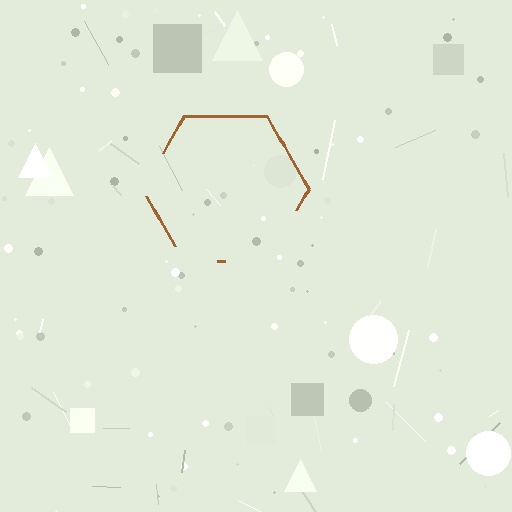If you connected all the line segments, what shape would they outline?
They would outline a hexagon.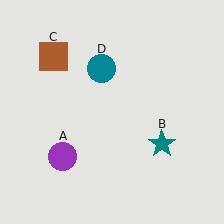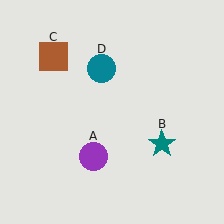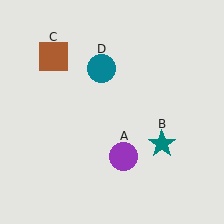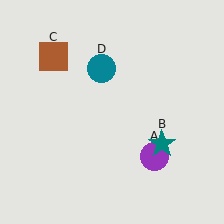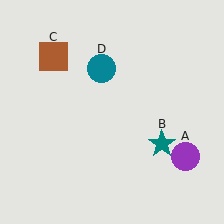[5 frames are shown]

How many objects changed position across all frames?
1 object changed position: purple circle (object A).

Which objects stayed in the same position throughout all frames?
Teal star (object B) and brown square (object C) and teal circle (object D) remained stationary.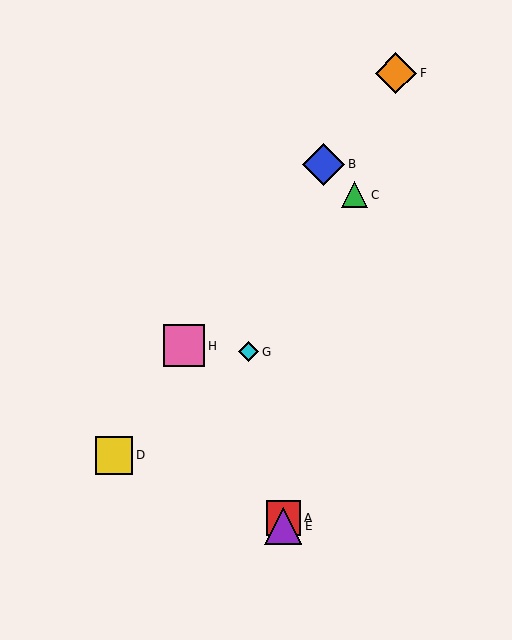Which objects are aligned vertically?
Objects A, E are aligned vertically.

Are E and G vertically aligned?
No, E is at x≈283 and G is at x≈249.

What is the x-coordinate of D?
Object D is at x≈114.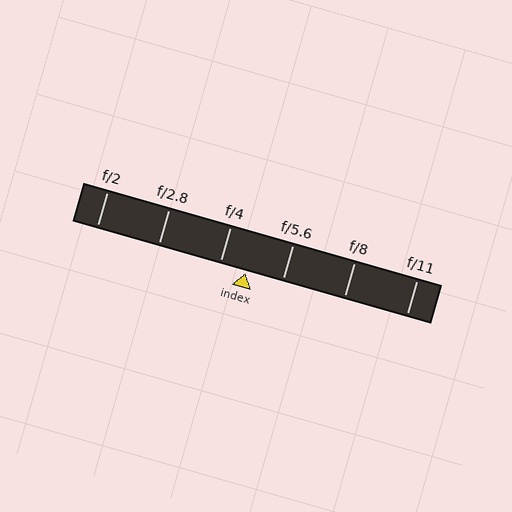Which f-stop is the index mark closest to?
The index mark is closest to f/4.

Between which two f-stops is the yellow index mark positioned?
The index mark is between f/4 and f/5.6.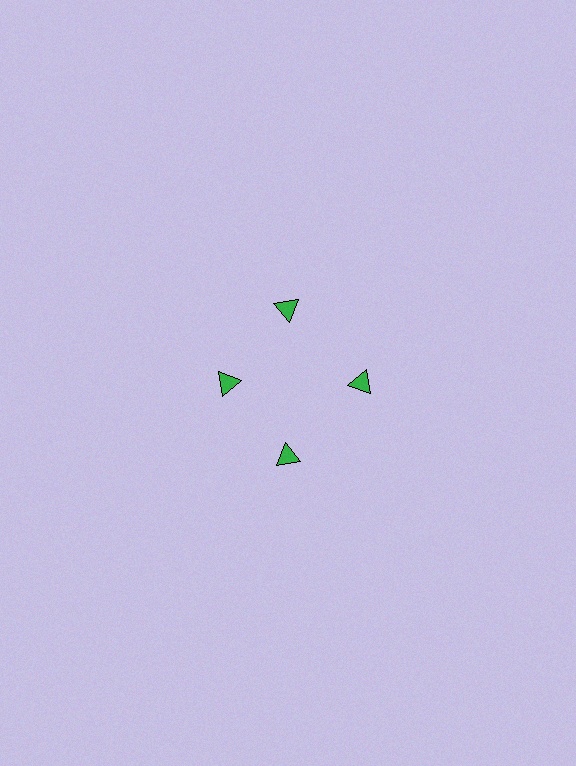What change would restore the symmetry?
The symmetry would be restored by moving it outward, back onto the ring so that all 4 triangles sit at equal angles and equal distance from the center.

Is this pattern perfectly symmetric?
No. The 4 green triangles are arranged in a ring, but one element near the 9 o'clock position is pulled inward toward the center, breaking the 4-fold rotational symmetry.